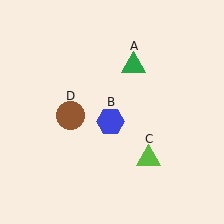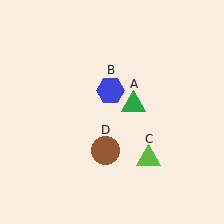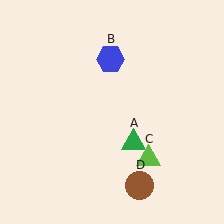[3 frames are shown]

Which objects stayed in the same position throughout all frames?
Lime triangle (object C) remained stationary.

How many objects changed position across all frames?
3 objects changed position: green triangle (object A), blue hexagon (object B), brown circle (object D).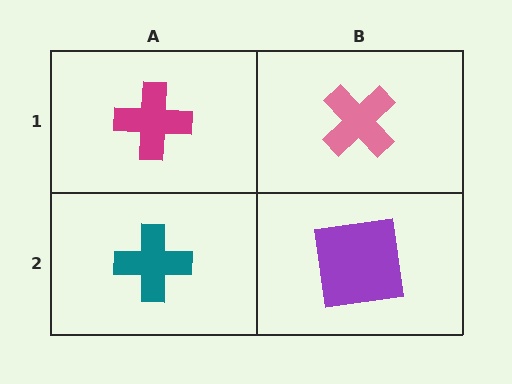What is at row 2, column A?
A teal cross.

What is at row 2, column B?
A purple square.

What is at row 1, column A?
A magenta cross.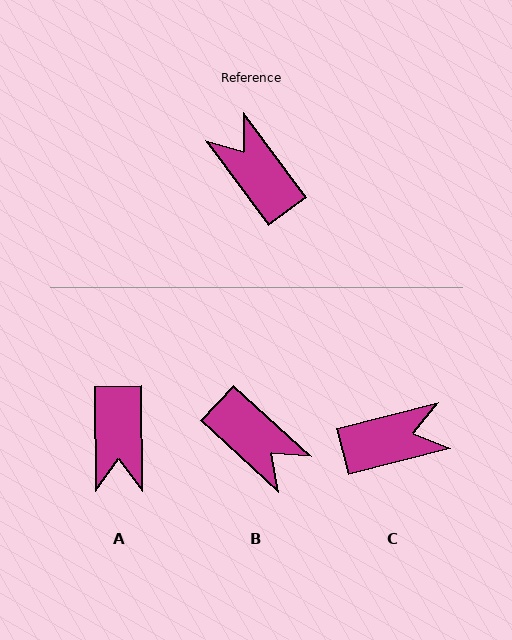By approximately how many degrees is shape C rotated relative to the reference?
Approximately 112 degrees clockwise.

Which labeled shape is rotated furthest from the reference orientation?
B, about 169 degrees away.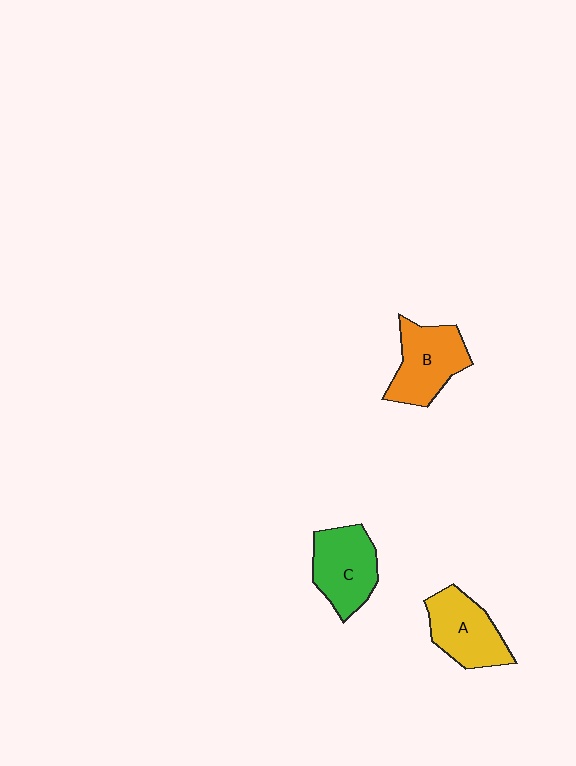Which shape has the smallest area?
Shape A (yellow).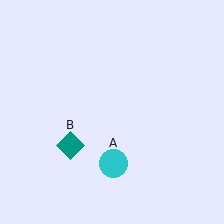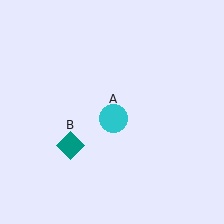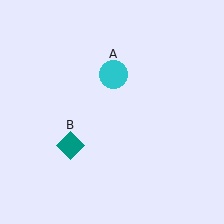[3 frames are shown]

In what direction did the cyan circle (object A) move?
The cyan circle (object A) moved up.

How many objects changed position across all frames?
1 object changed position: cyan circle (object A).